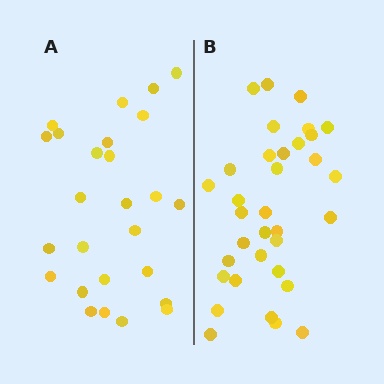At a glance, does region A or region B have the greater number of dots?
Region B (the right region) has more dots.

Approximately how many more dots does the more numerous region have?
Region B has roughly 8 or so more dots than region A.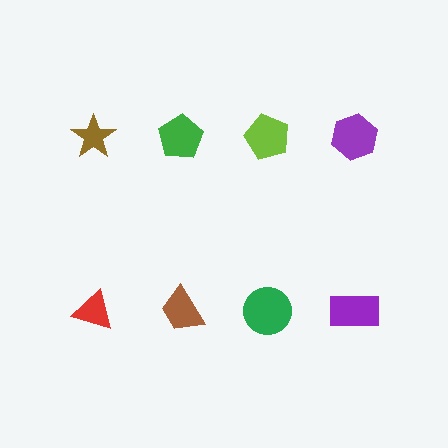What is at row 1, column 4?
A purple hexagon.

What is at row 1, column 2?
A green pentagon.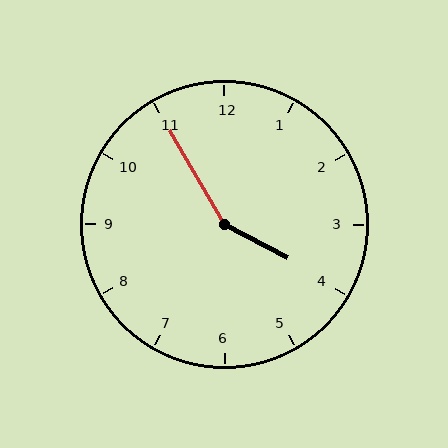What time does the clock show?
3:55.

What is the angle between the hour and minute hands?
Approximately 148 degrees.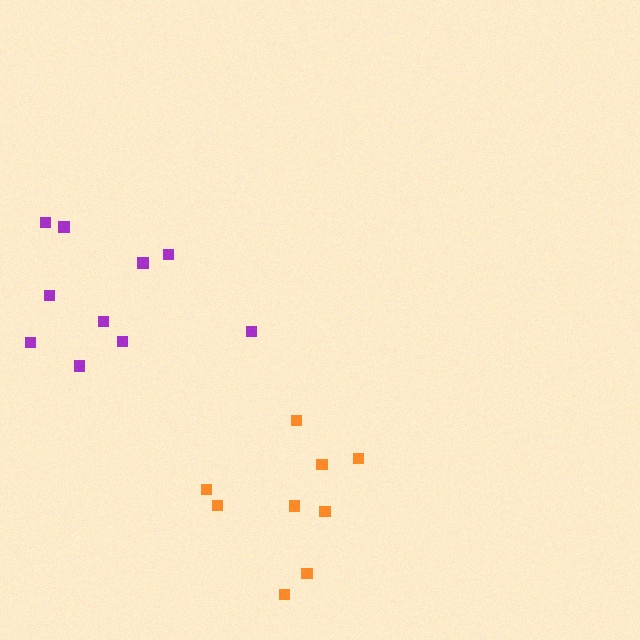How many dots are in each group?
Group 1: 10 dots, Group 2: 9 dots (19 total).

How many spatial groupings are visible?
There are 2 spatial groupings.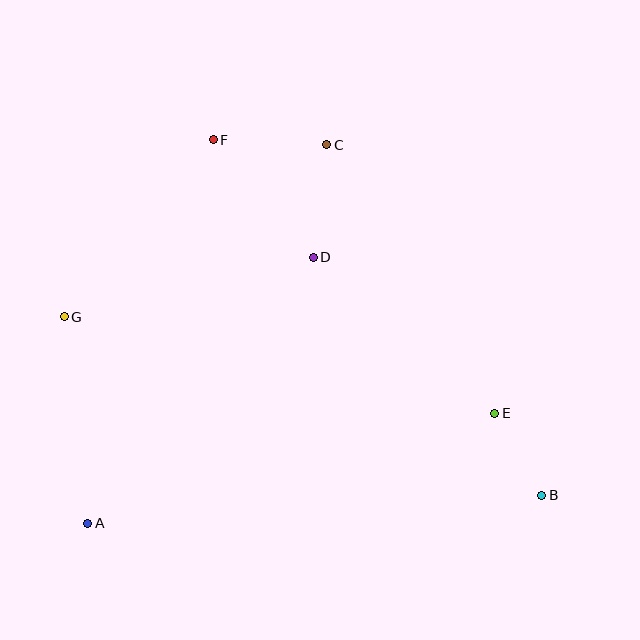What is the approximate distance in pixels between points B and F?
The distance between B and F is approximately 484 pixels.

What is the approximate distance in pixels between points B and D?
The distance between B and D is approximately 330 pixels.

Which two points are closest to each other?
Points B and E are closest to each other.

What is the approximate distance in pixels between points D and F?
The distance between D and F is approximately 155 pixels.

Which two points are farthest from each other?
Points B and G are farthest from each other.